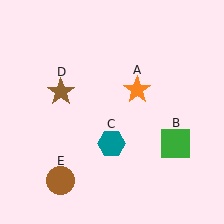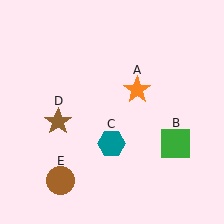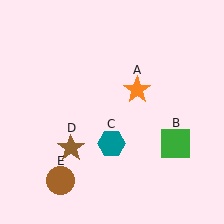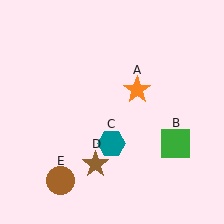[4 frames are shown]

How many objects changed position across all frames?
1 object changed position: brown star (object D).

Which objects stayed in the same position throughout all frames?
Orange star (object A) and green square (object B) and teal hexagon (object C) and brown circle (object E) remained stationary.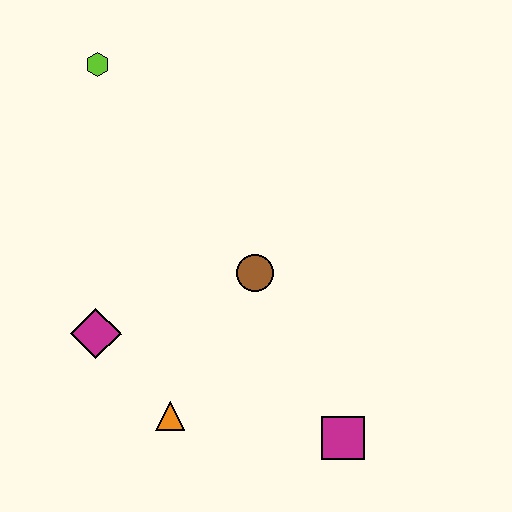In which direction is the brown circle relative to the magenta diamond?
The brown circle is to the right of the magenta diamond.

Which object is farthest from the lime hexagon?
The magenta square is farthest from the lime hexagon.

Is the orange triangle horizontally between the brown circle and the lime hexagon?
Yes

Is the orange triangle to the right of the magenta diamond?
Yes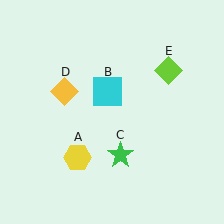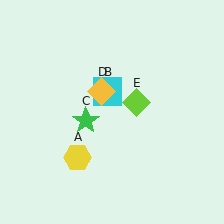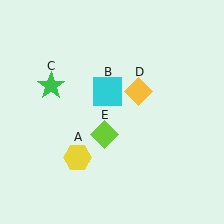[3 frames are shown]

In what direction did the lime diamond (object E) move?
The lime diamond (object E) moved down and to the left.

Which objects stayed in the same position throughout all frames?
Yellow hexagon (object A) and cyan square (object B) remained stationary.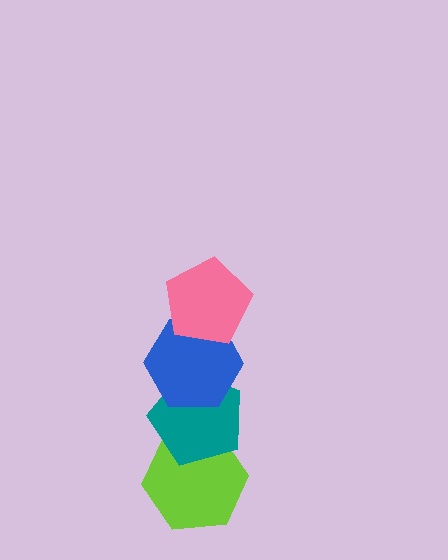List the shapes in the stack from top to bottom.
From top to bottom: the pink pentagon, the blue hexagon, the teal pentagon, the lime hexagon.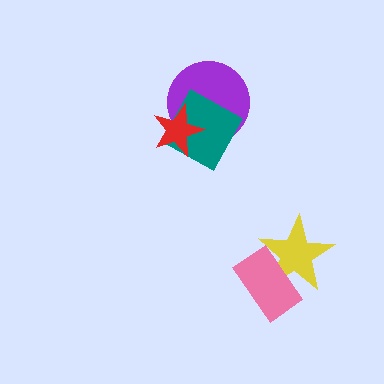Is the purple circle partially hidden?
Yes, it is partially covered by another shape.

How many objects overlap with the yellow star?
1 object overlaps with the yellow star.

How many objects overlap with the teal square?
2 objects overlap with the teal square.